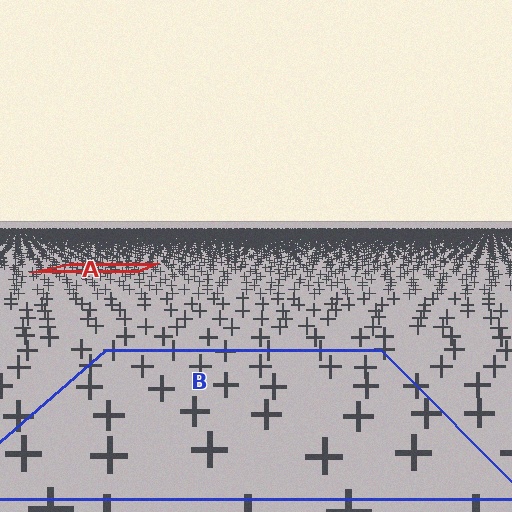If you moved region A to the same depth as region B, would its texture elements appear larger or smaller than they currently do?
They would appear larger. At a closer depth, the same texture elements are projected at a bigger on-screen size.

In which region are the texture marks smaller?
The texture marks are smaller in region A, because it is farther away.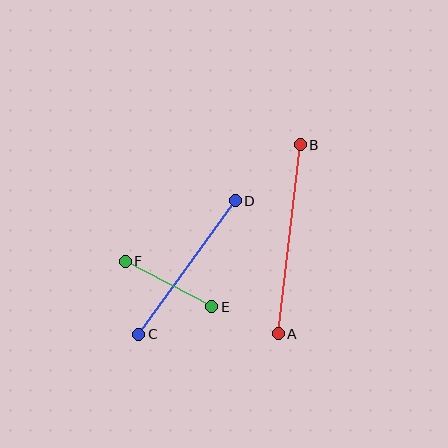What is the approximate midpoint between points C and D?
The midpoint is at approximately (187, 268) pixels.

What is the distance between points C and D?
The distance is approximately 165 pixels.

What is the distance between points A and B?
The distance is approximately 190 pixels.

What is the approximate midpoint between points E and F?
The midpoint is at approximately (169, 284) pixels.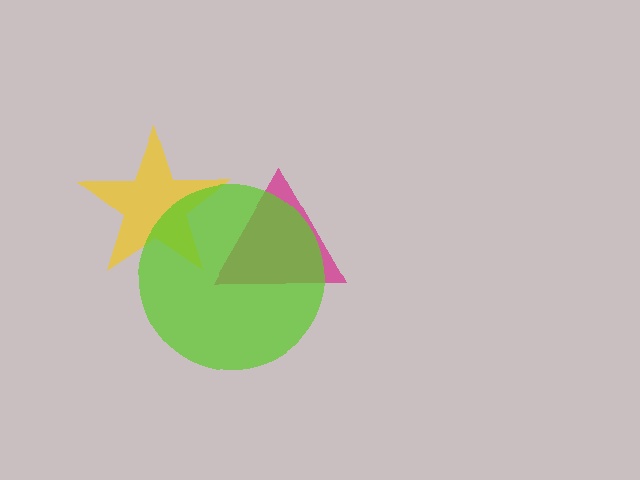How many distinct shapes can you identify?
There are 3 distinct shapes: a magenta triangle, a yellow star, a lime circle.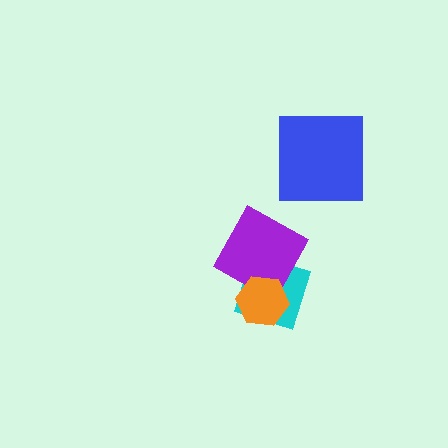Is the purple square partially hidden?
Yes, it is partially covered by another shape.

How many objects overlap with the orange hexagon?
2 objects overlap with the orange hexagon.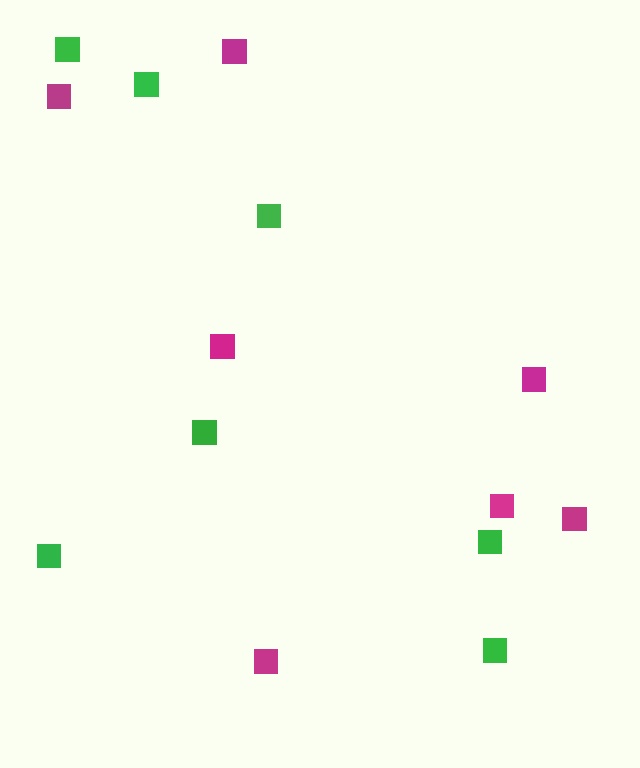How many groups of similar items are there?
There are 2 groups: one group of magenta squares (7) and one group of green squares (7).